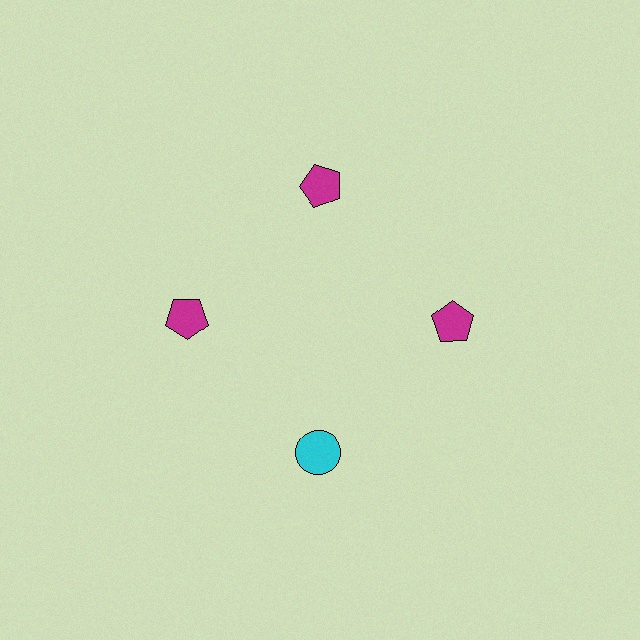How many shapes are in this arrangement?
There are 4 shapes arranged in a ring pattern.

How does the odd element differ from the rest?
It differs in both color (cyan instead of magenta) and shape (circle instead of pentagon).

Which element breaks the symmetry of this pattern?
The cyan circle at roughly the 6 o'clock position breaks the symmetry. All other shapes are magenta pentagons.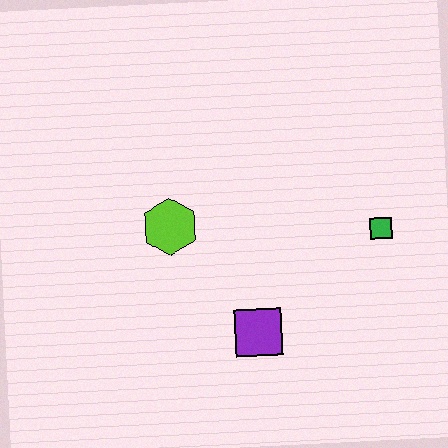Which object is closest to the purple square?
The lime hexagon is closest to the purple square.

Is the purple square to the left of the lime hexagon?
No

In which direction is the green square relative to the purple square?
The green square is to the right of the purple square.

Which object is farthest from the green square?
The lime hexagon is farthest from the green square.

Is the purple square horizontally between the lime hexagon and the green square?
Yes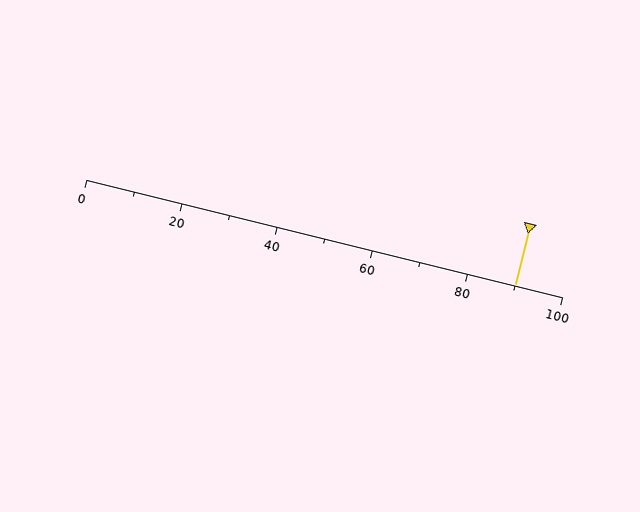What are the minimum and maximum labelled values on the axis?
The axis runs from 0 to 100.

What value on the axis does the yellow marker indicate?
The marker indicates approximately 90.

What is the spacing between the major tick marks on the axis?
The major ticks are spaced 20 apart.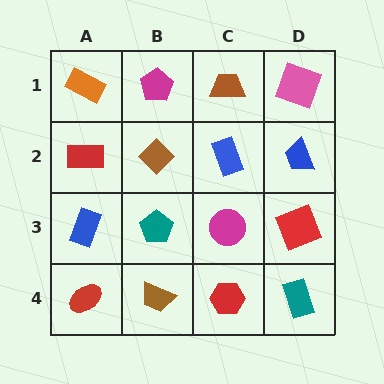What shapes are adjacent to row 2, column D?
A pink square (row 1, column D), a red square (row 3, column D), a blue rectangle (row 2, column C).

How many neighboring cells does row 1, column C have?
3.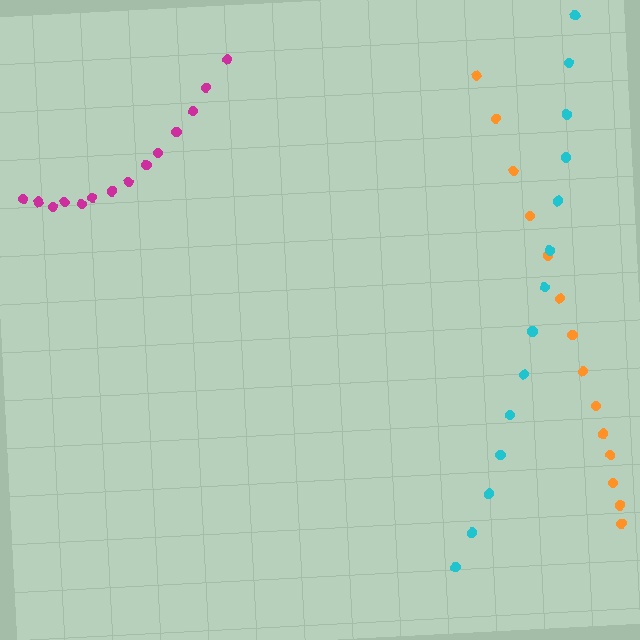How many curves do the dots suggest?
There are 3 distinct paths.